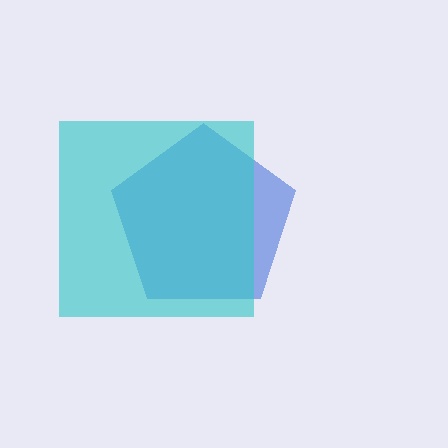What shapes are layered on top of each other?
The layered shapes are: a blue pentagon, a cyan square.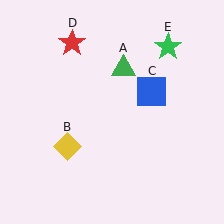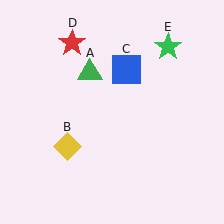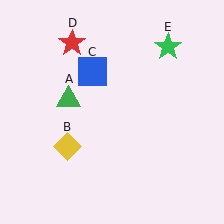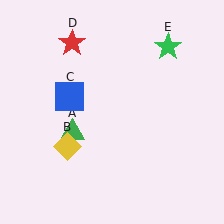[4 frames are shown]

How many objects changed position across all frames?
2 objects changed position: green triangle (object A), blue square (object C).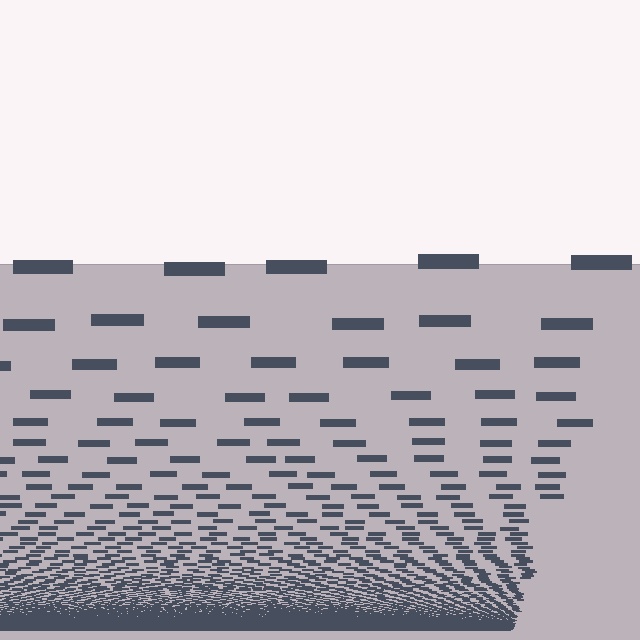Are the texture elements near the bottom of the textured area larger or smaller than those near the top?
Smaller. The gradient is inverted — elements near the bottom are smaller and denser.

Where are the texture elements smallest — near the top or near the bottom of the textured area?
Near the bottom.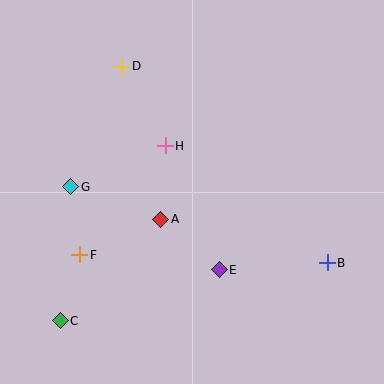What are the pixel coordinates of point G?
Point G is at (71, 187).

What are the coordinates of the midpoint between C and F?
The midpoint between C and F is at (70, 288).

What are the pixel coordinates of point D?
Point D is at (122, 66).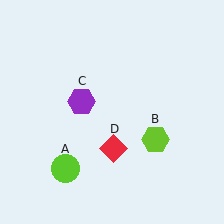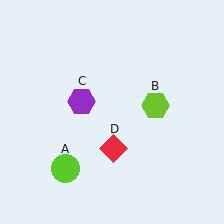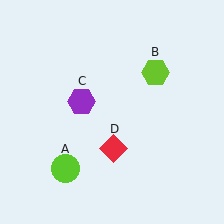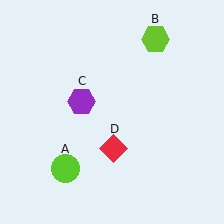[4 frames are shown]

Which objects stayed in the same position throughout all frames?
Lime circle (object A) and purple hexagon (object C) and red diamond (object D) remained stationary.